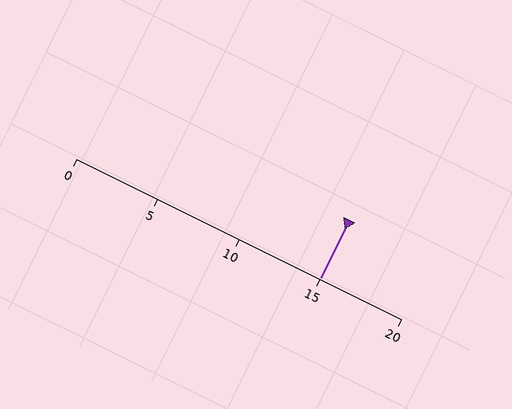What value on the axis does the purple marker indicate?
The marker indicates approximately 15.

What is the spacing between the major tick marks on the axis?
The major ticks are spaced 5 apart.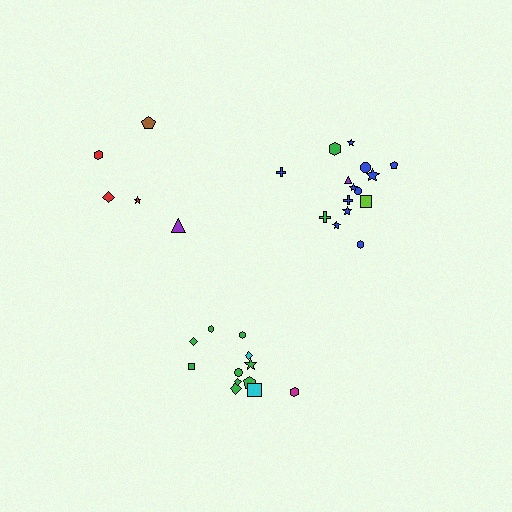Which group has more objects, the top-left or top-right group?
The top-right group.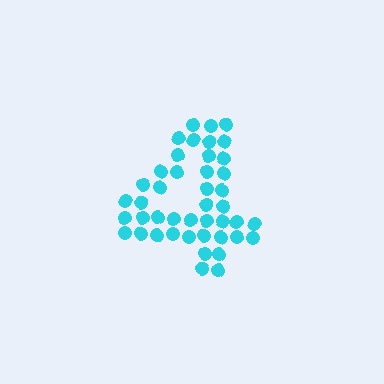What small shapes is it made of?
It is made of small circles.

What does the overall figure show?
The overall figure shows the digit 4.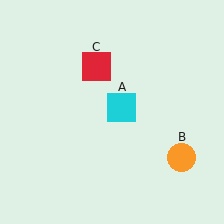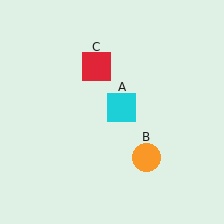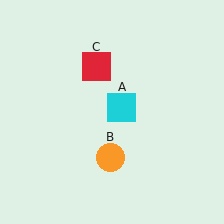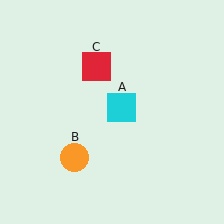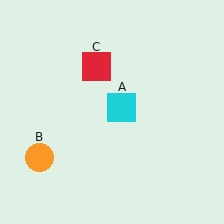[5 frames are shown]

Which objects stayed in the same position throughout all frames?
Cyan square (object A) and red square (object C) remained stationary.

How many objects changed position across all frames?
1 object changed position: orange circle (object B).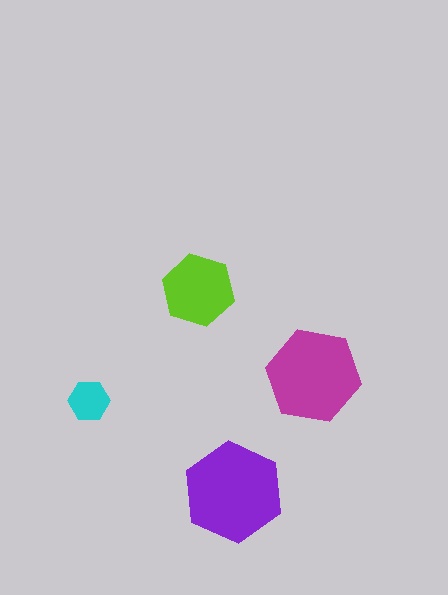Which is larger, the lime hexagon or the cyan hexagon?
The lime one.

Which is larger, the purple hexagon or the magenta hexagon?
The purple one.